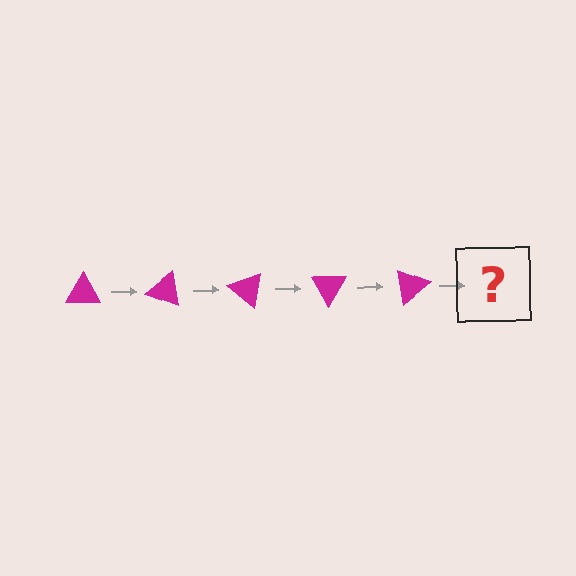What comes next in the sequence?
The next element should be a magenta triangle rotated 100 degrees.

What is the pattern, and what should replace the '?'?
The pattern is that the triangle rotates 20 degrees each step. The '?' should be a magenta triangle rotated 100 degrees.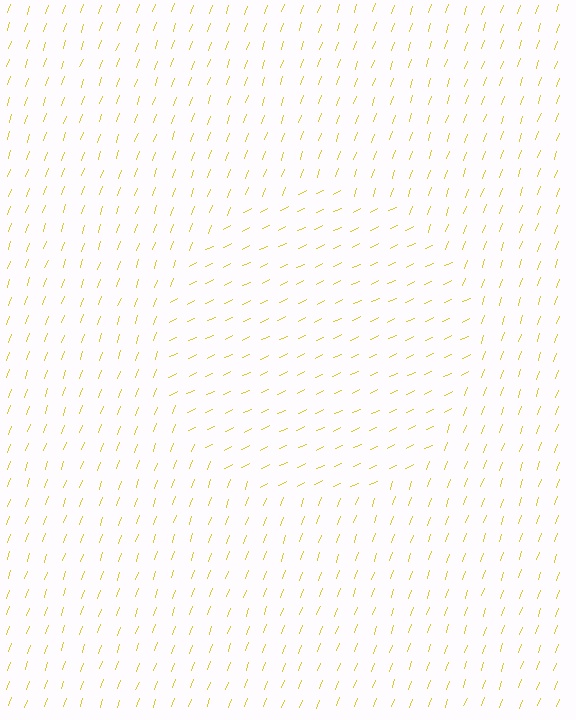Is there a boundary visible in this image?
Yes, there is a texture boundary formed by a change in line orientation.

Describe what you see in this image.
The image is filled with small yellow line segments. A circle region in the image has lines oriented differently from the surrounding lines, creating a visible texture boundary.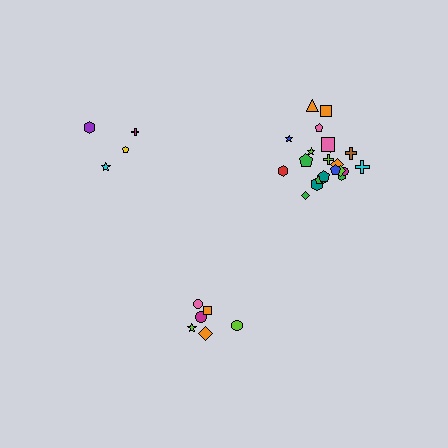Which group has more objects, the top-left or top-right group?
The top-right group.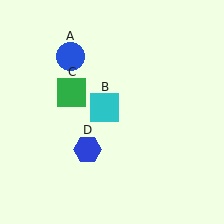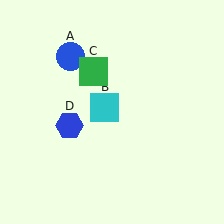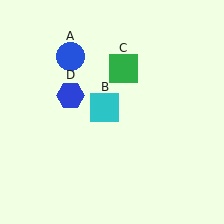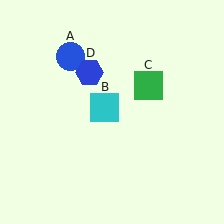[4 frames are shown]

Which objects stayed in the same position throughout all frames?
Blue circle (object A) and cyan square (object B) remained stationary.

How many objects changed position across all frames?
2 objects changed position: green square (object C), blue hexagon (object D).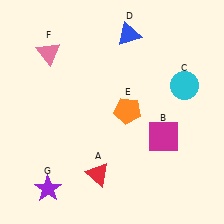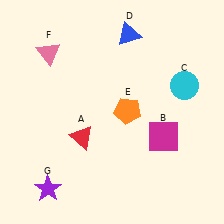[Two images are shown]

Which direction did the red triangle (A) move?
The red triangle (A) moved up.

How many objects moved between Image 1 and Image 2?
1 object moved between the two images.